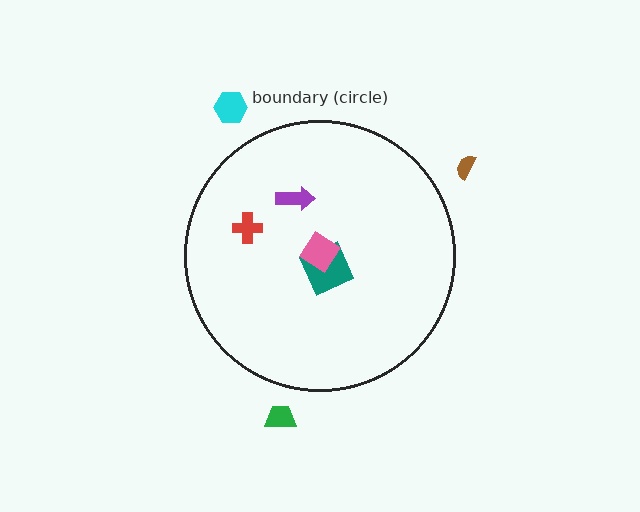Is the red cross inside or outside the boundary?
Inside.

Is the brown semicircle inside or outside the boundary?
Outside.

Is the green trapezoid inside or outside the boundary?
Outside.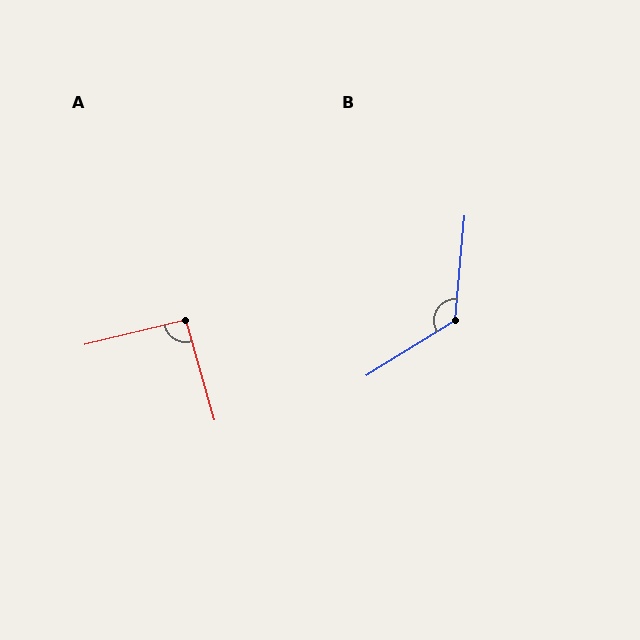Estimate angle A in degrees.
Approximately 92 degrees.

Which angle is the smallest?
A, at approximately 92 degrees.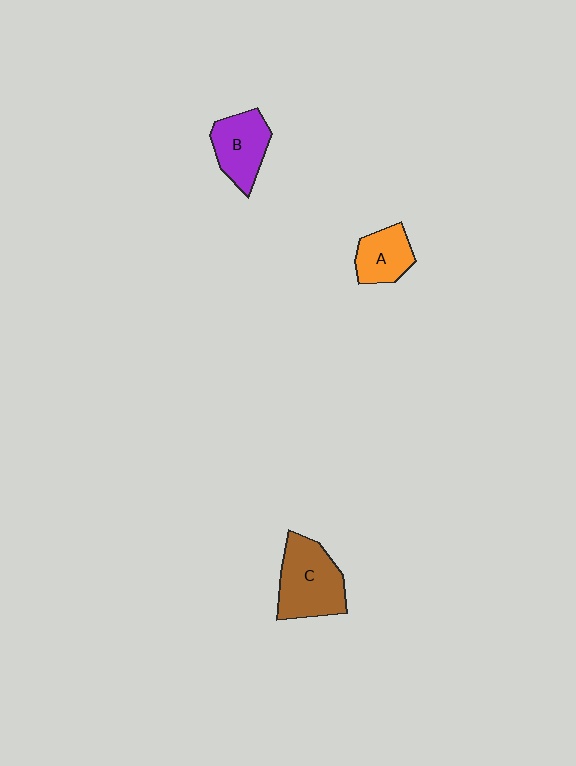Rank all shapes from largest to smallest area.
From largest to smallest: C (brown), B (purple), A (orange).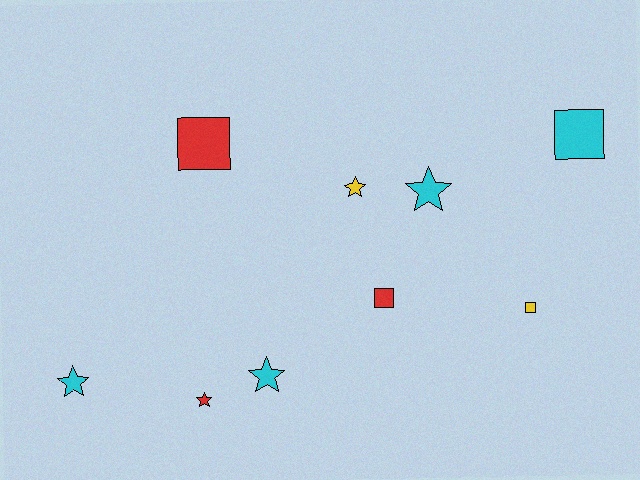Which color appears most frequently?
Cyan, with 4 objects.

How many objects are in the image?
There are 9 objects.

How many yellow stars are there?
There is 1 yellow star.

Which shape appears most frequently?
Star, with 5 objects.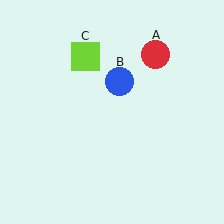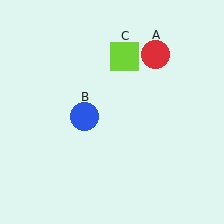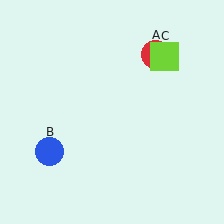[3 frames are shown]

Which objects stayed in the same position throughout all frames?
Red circle (object A) remained stationary.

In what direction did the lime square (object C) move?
The lime square (object C) moved right.